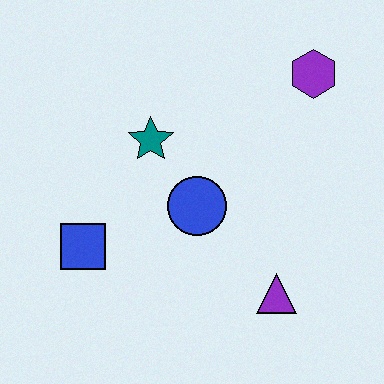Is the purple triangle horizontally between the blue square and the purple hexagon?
Yes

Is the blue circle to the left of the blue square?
No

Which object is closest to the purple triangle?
The blue circle is closest to the purple triangle.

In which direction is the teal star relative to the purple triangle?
The teal star is above the purple triangle.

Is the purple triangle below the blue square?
Yes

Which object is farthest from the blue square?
The purple hexagon is farthest from the blue square.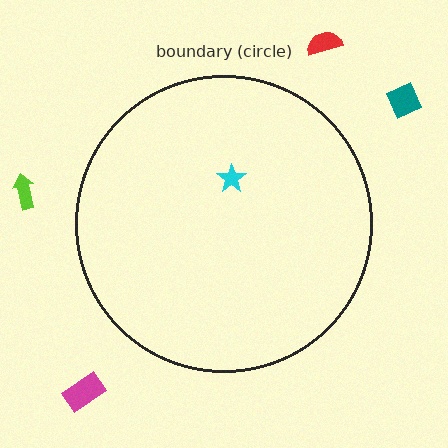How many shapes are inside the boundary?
1 inside, 4 outside.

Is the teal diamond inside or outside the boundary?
Outside.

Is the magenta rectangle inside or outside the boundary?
Outside.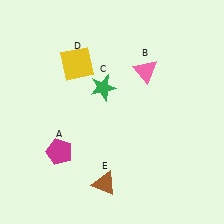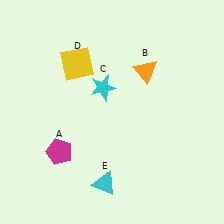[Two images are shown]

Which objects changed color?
B changed from pink to orange. C changed from green to cyan. E changed from brown to cyan.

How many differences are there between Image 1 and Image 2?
There are 3 differences between the two images.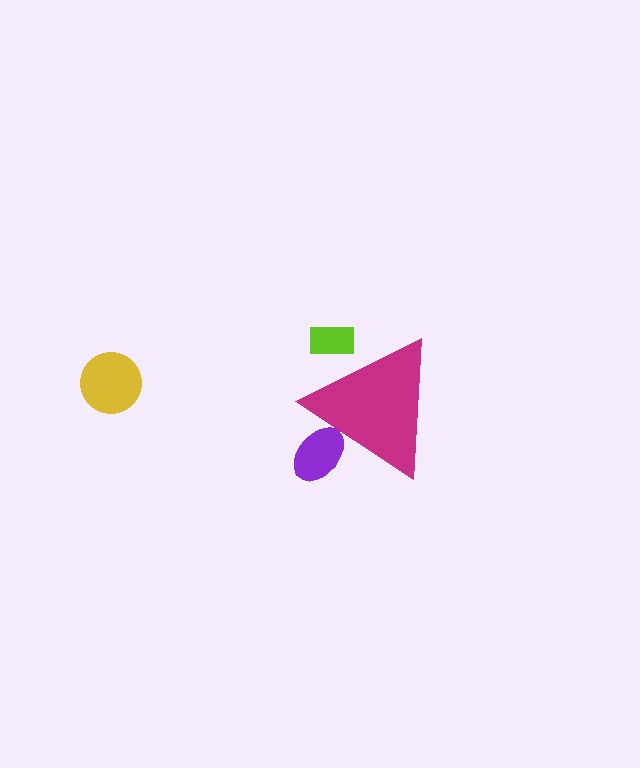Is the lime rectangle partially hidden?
Yes, the lime rectangle is partially hidden behind the magenta triangle.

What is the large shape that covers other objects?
A magenta triangle.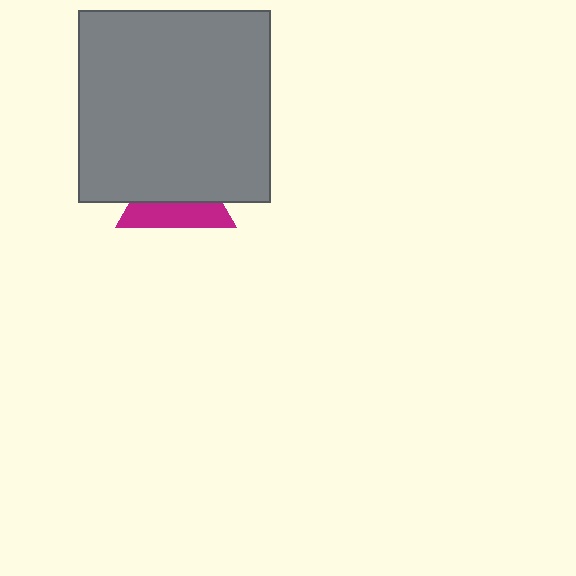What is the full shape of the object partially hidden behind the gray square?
The partially hidden object is a magenta triangle.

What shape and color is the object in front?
The object in front is a gray square.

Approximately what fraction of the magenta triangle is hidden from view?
Roughly 60% of the magenta triangle is hidden behind the gray square.